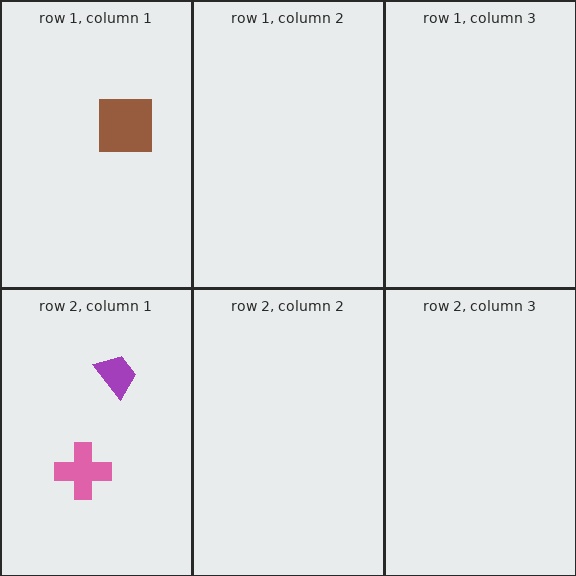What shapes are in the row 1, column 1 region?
The brown square.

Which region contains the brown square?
The row 1, column 1 region.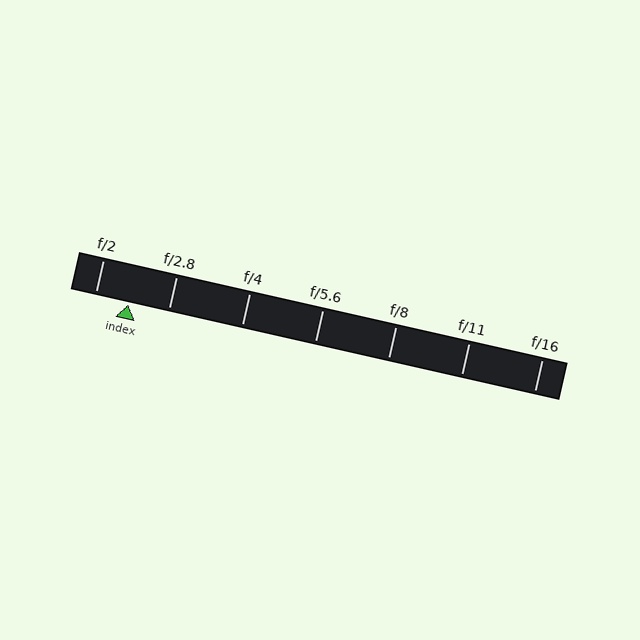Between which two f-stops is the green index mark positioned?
The index mark is between f/2 and f/2.8.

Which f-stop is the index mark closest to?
The index mark is closest to f/2.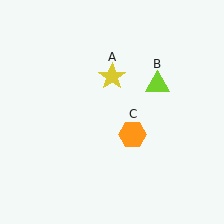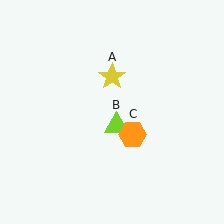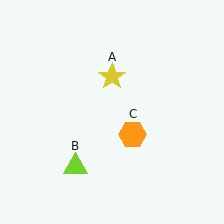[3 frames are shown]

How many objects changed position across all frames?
1 object changed position: lime triangle (object B).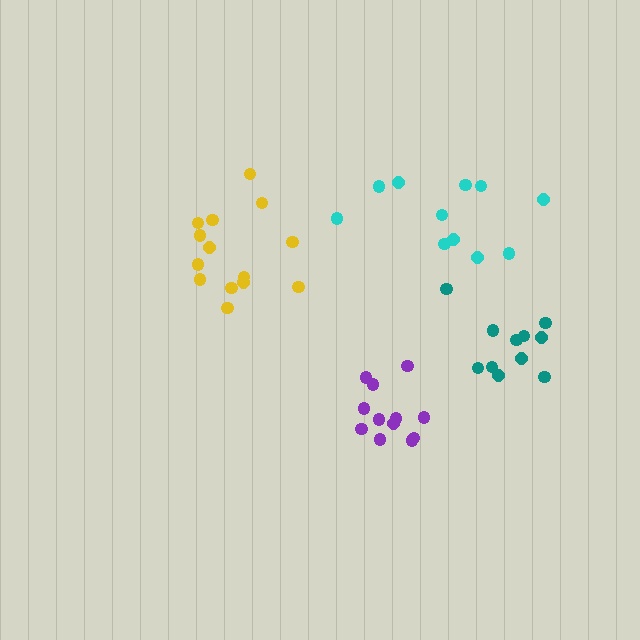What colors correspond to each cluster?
The clusters are colored: yellow, cyan, purple, teal.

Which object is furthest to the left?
The yellow cluster is leftmost.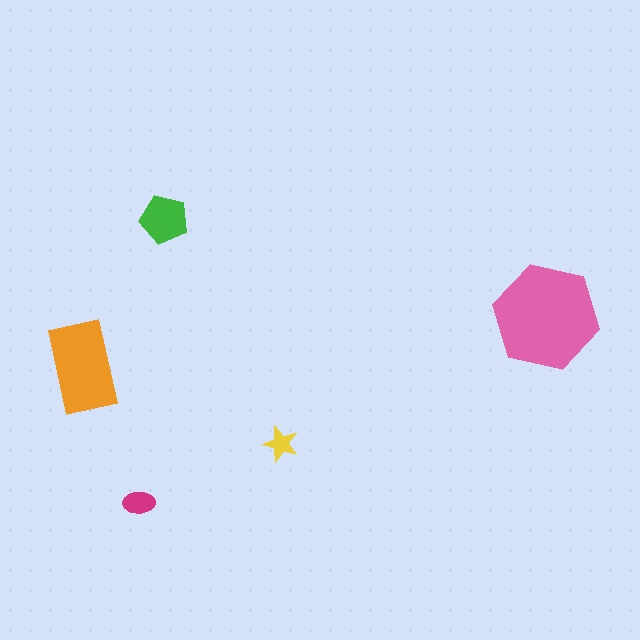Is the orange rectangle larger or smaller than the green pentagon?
Larger.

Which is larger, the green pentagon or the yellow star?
The green pentagon.